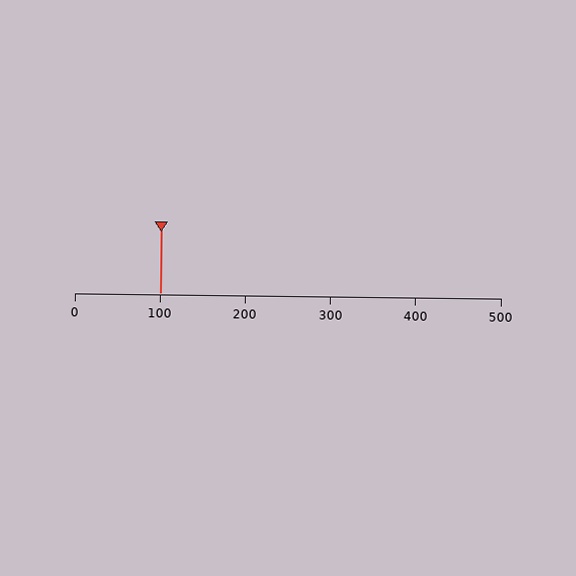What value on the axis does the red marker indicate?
The marker indicates approximately 100.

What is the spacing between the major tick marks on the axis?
The major ticks are spaced 100 apart.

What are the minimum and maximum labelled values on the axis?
The axis runs from 0 to 500.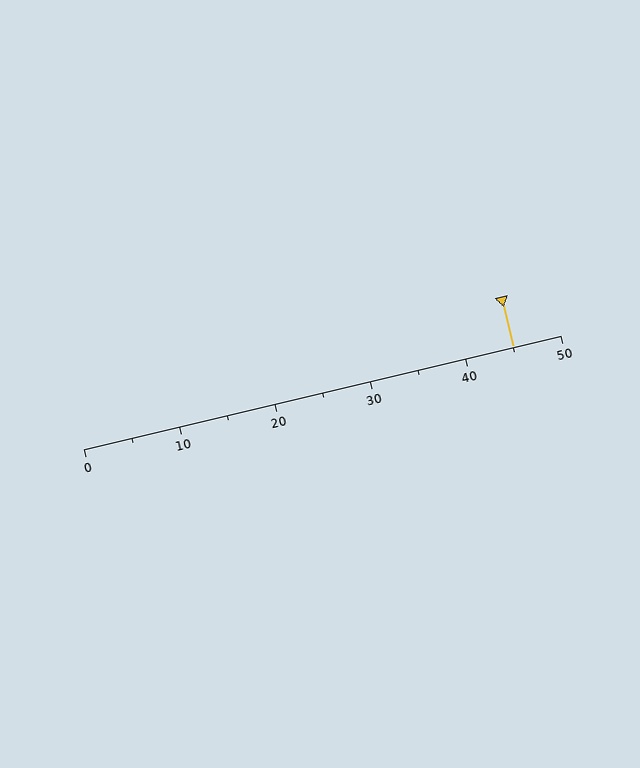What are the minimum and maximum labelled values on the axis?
The axis runs from 0 to 50.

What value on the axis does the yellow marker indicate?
The marker indicates approximately 45.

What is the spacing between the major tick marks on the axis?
The major ticks are spaced 10 apart.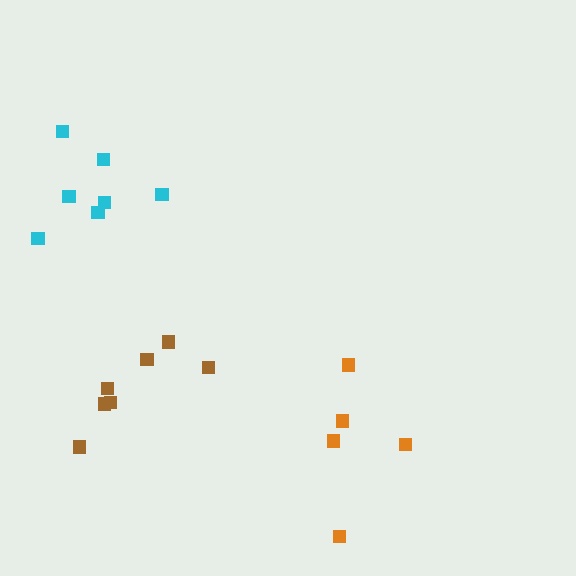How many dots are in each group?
Group 1: 7 dots, Group 2: 7 dots, Group 3: 5 dots (19 total).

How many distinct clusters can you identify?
There are 3 distinct clusters.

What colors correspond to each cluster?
The clusters are colored: brown, cyan, orange.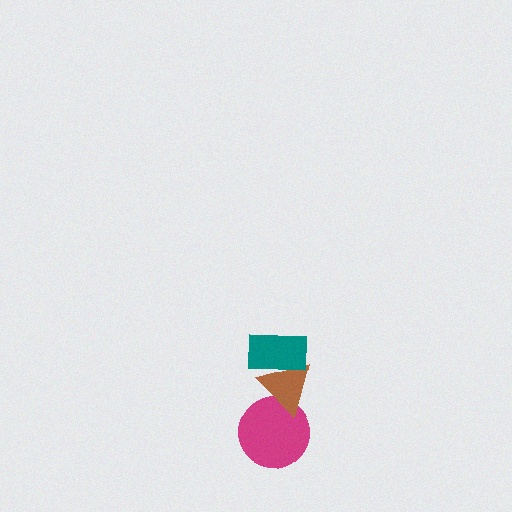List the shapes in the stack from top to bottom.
From top to bottom: the teal rectangle, the brown triangle, the magenta circle.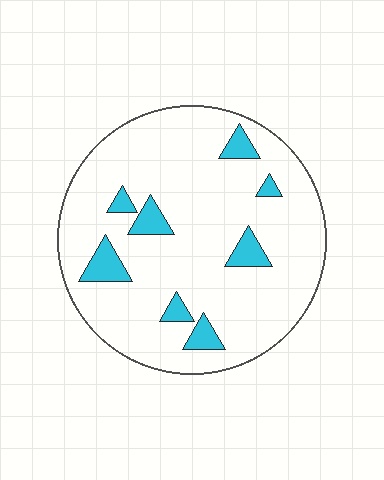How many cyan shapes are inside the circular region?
8.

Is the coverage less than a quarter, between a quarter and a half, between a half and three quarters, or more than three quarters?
Less than a quarter.